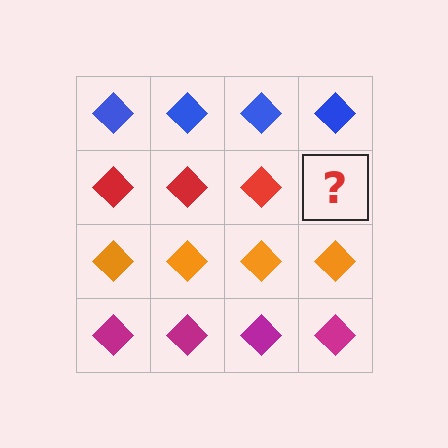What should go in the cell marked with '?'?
The missing cell should contain a red diamond.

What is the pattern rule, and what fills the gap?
The rule is that each row has a consistent color. The gap should be filled with a red diamond.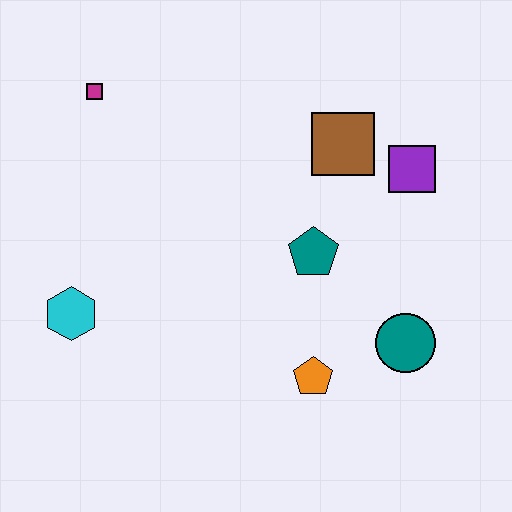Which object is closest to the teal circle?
The orange pentagon is closest to the teal circle.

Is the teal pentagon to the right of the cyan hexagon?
Yes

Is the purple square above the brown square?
No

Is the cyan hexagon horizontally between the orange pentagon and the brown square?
No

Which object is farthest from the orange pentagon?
The magenta square is farthest from the orange pentagon.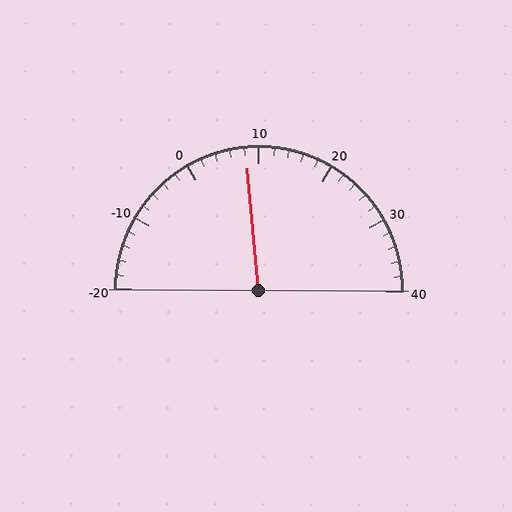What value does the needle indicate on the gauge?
The needle indicates approximately 8.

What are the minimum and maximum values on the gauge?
The gauge ranges from -20 to 40.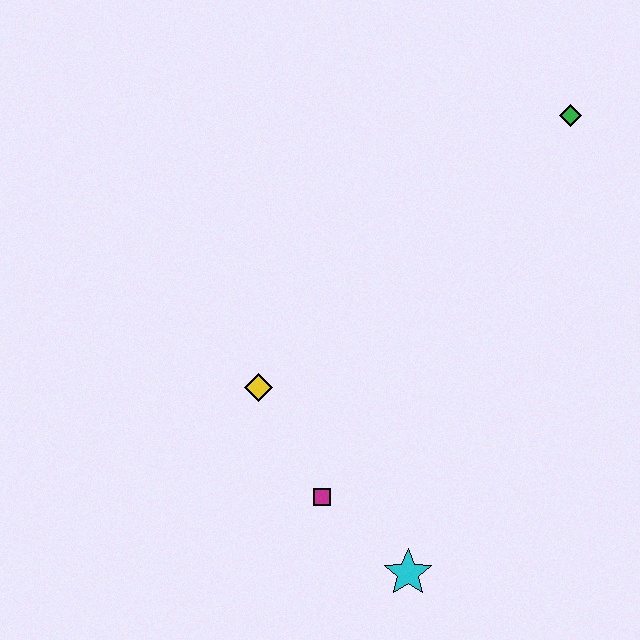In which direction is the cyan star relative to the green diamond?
The cyan star is below the green diamond.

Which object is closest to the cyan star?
The magenta square is closest to the cyan star.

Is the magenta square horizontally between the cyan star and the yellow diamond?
Yes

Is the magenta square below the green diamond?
Yes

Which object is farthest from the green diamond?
The cyan star is farthest from the green diamond.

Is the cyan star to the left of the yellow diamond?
No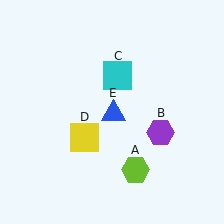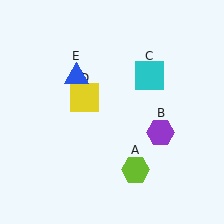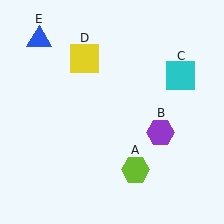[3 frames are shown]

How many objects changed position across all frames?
3 objects changed position: cyan square (object C), yellow square (object D), blue triangle (object E).